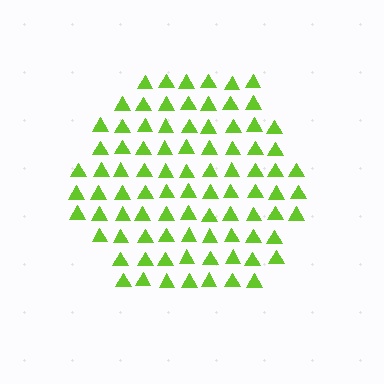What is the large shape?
The large shape is a hexagon.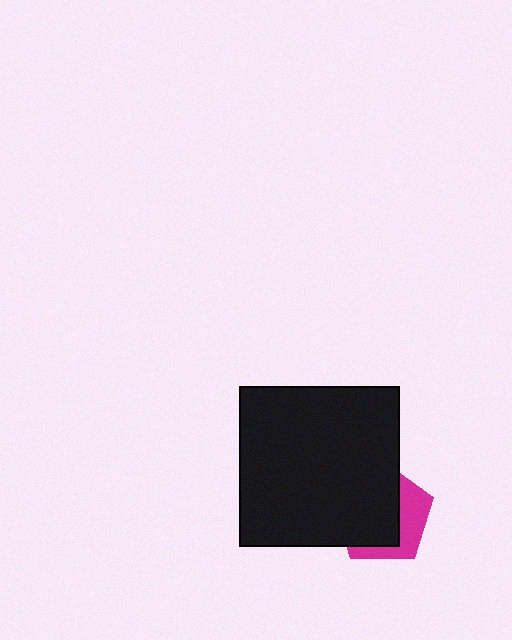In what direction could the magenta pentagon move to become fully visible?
The magenta pentagon could move right. That would shift it out from behind the black square entirely.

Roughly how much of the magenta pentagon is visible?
A small part of it is visible (roughly 36%).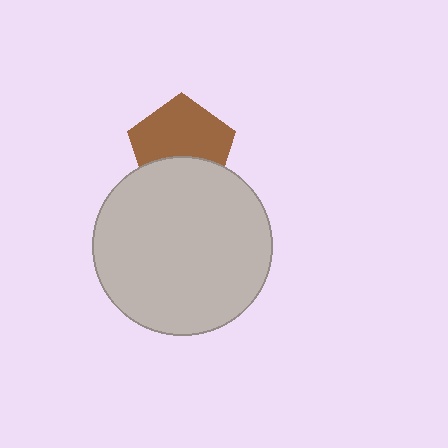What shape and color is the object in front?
The object in front is a light gray circle.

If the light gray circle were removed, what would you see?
You would see the complete brown pentagon.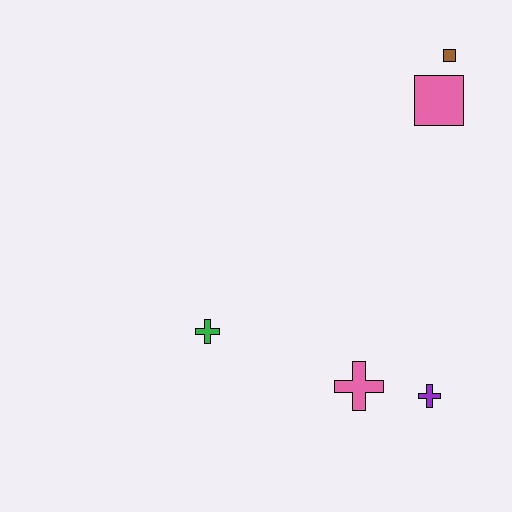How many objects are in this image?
There are 5 objects.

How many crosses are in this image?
There are 3 crosses.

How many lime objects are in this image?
There are no lime objects.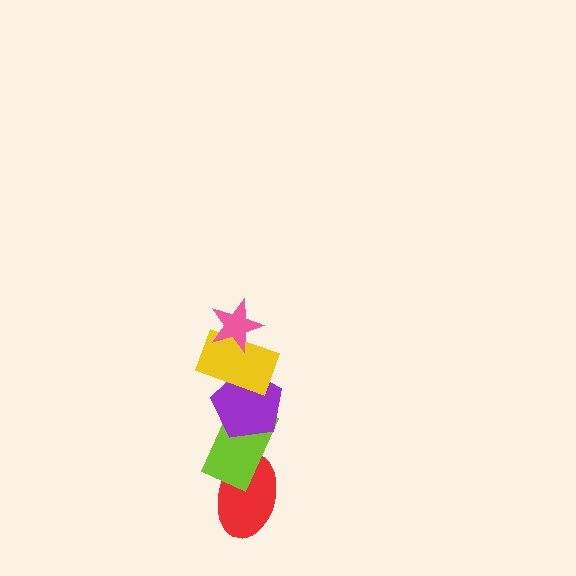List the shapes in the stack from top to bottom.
From top to bottom: the pink star, the yellow rectangle, the purple pentagon, the lime rectangle, the red ellipse.